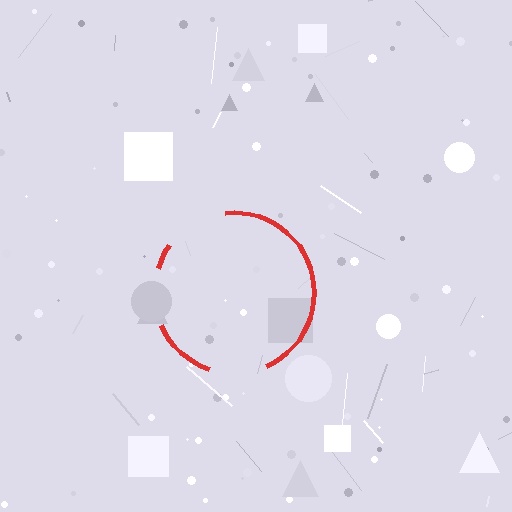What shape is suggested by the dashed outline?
The dashed outline suggests a circle.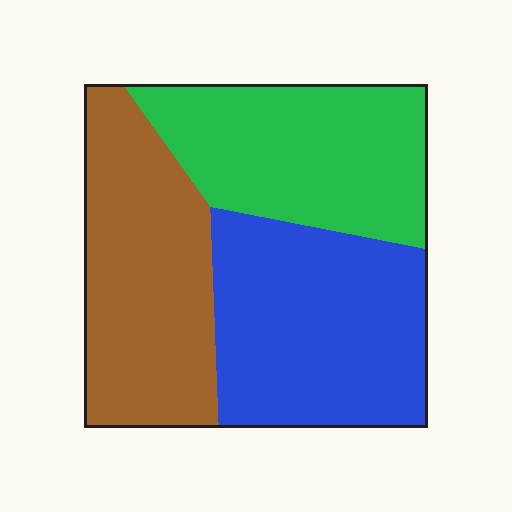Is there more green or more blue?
Blue.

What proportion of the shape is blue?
Blue covers 36% of the shape.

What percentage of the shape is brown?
Brown takes up about one third (1/3) of the shape.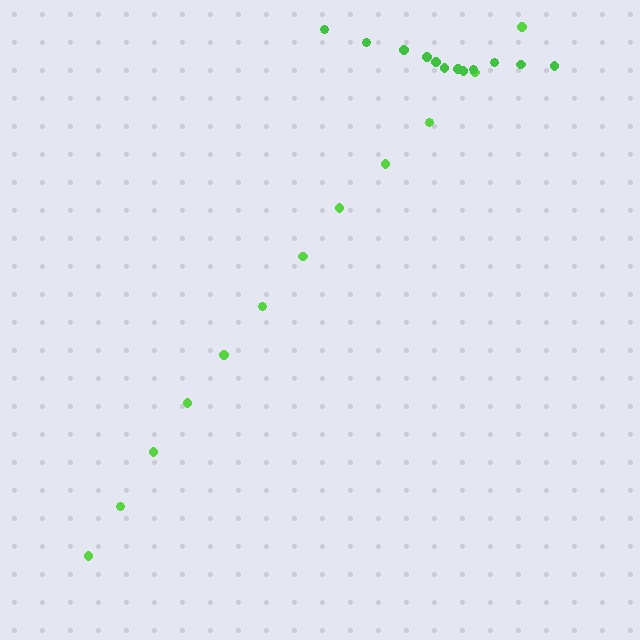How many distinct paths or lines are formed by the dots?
There are 2 distinct paths.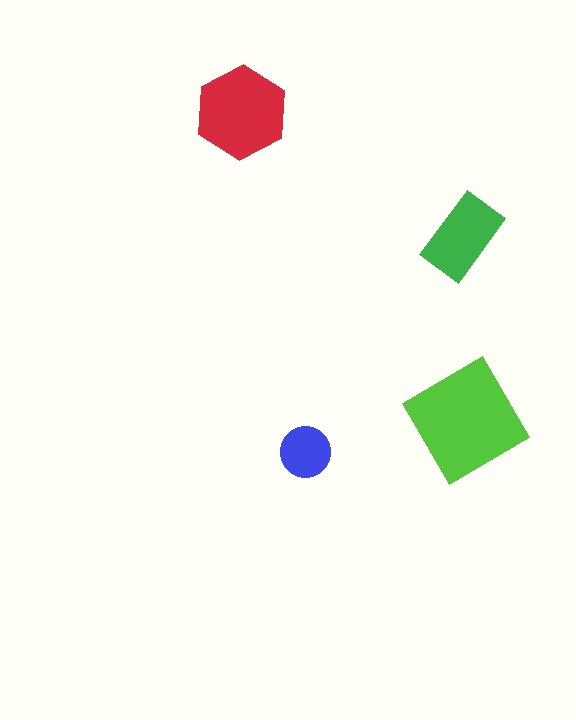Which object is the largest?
The lime diamond.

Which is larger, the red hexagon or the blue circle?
The red hexagon.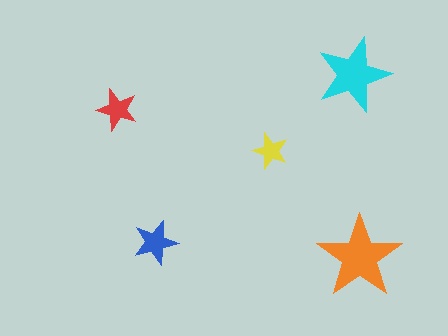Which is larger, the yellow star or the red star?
The red one.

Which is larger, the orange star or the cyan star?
The orange one.